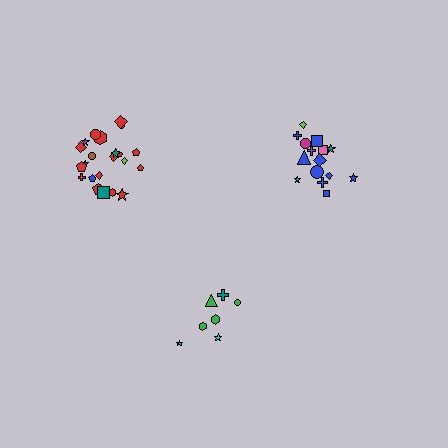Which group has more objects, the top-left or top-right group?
The top-left group.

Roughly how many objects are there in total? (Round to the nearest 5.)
Roughly 45 objects in total.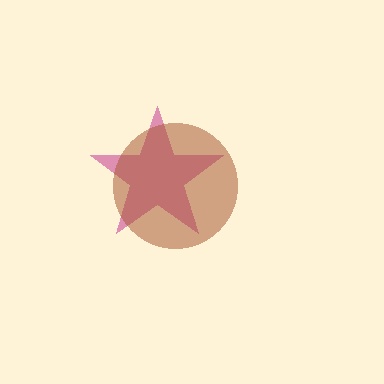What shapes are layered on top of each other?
The layered shapes are: a magenta star, a brown circle.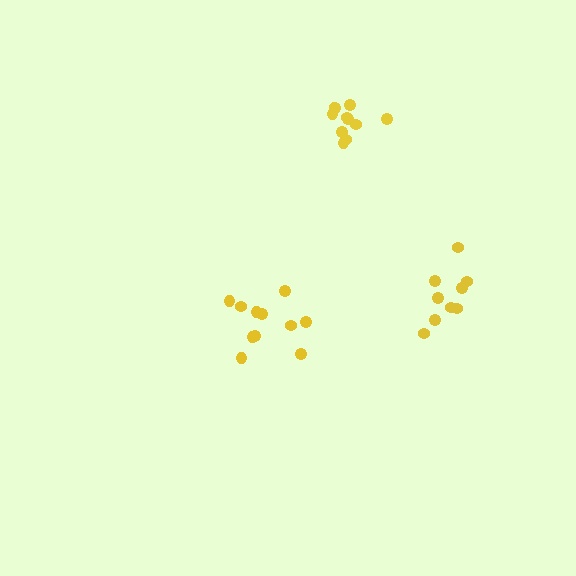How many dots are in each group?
Group 1: 9 dots, Group 2: 11 dots, Group 3: 11 dots (31 total).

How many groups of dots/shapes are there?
There are 3 groups.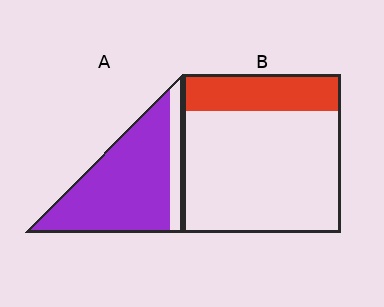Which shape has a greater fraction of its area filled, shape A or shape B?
Shape A.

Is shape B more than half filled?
No.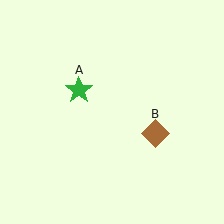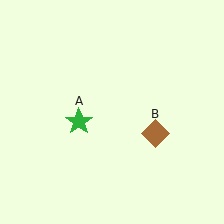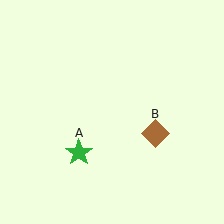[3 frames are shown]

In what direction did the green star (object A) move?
The green star (object A) moved down.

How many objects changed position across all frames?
1 object changed position: green star (object A).